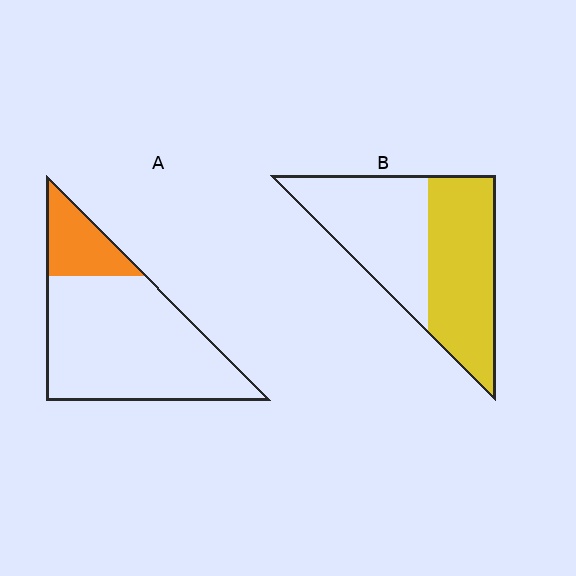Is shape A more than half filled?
No.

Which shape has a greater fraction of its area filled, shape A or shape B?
Shape B.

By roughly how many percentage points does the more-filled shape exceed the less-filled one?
By roughly 30 percentage points (B over A).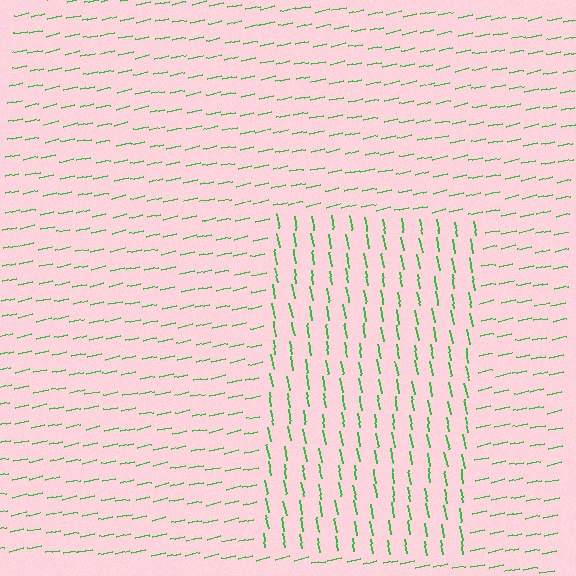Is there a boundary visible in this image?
Yes, there is a texture boundary formed by a change in line orientation.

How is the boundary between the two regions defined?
The boundary is defined purely by a change in line orientation (approximately 88 degrees difference). All lines are the same color and thickness.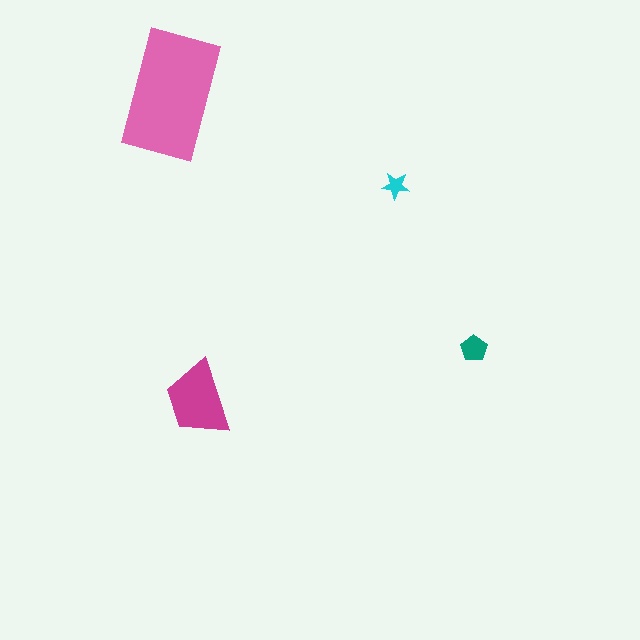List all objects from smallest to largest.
The cyan star, the teal pentagon, the magenta trapezoid, the pink rectangle.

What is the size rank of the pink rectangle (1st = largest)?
1st.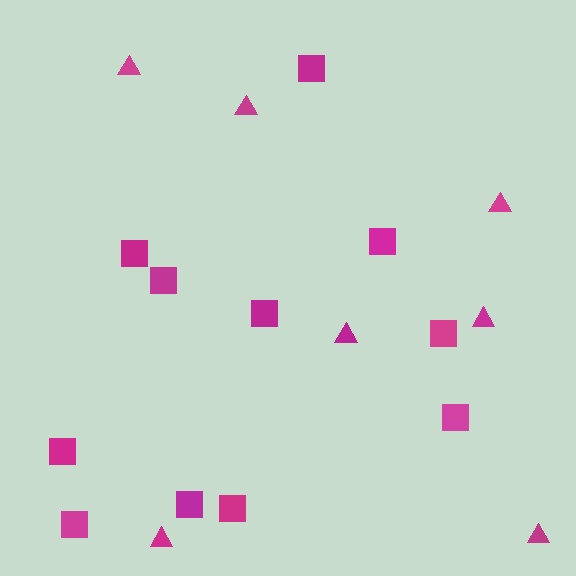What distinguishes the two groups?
There are 2 groups: one group of squares (11) and one group of triangles (7).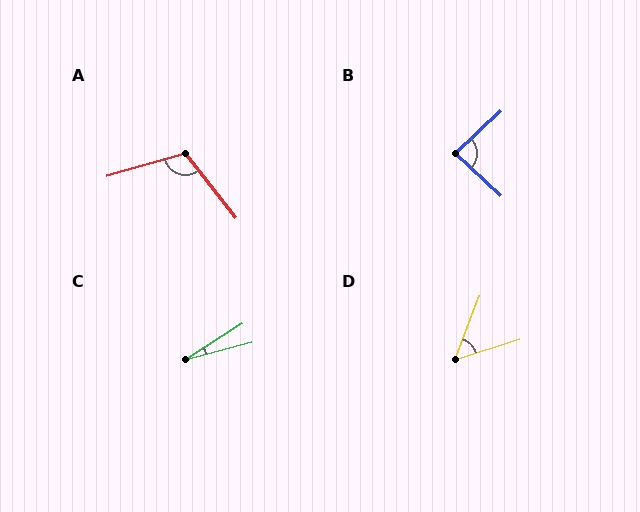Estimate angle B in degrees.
Approximately 86 degrees.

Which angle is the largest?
A, at approximately 112 degrees.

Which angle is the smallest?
C, at approximately 18 degrees.